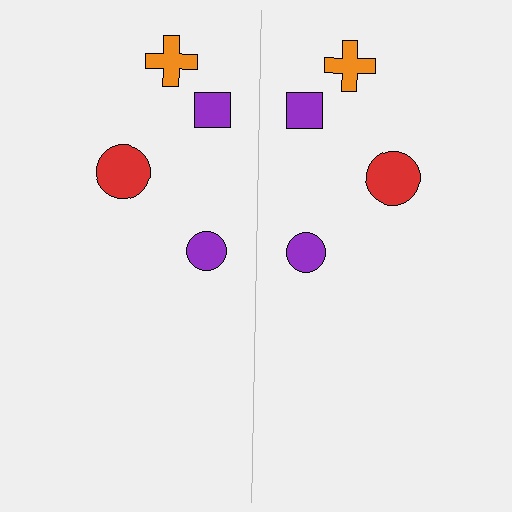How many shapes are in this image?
There are 8 shapes in this image.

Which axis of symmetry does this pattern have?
The pattern has a vertical axis of symmetry running through the center of the image.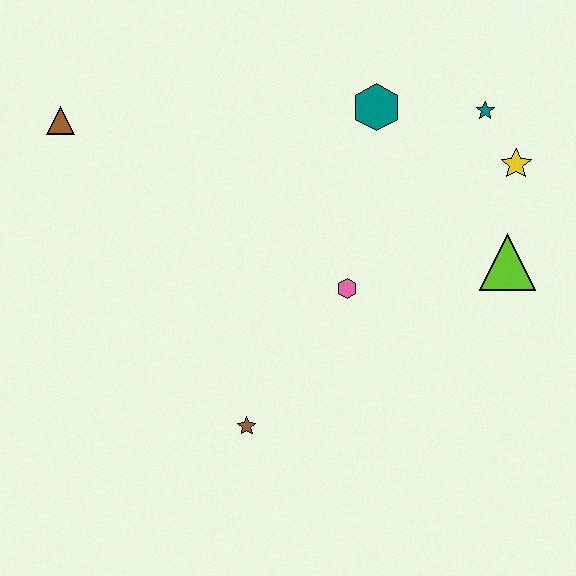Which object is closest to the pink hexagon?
The lime triangle is closest to the pink hexagon.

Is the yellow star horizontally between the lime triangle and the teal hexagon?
No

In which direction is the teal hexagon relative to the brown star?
The teal hexagon is above the brown star.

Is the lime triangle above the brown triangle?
No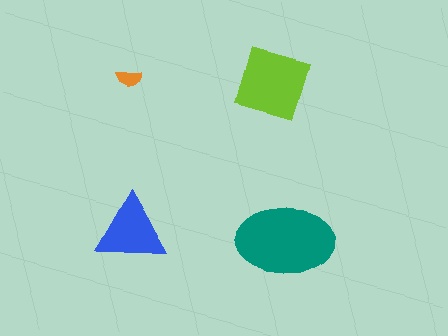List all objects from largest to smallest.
The teal ellipse, the lime diamond, the blue triangle, the orange semicircle.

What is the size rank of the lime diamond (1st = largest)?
2nd.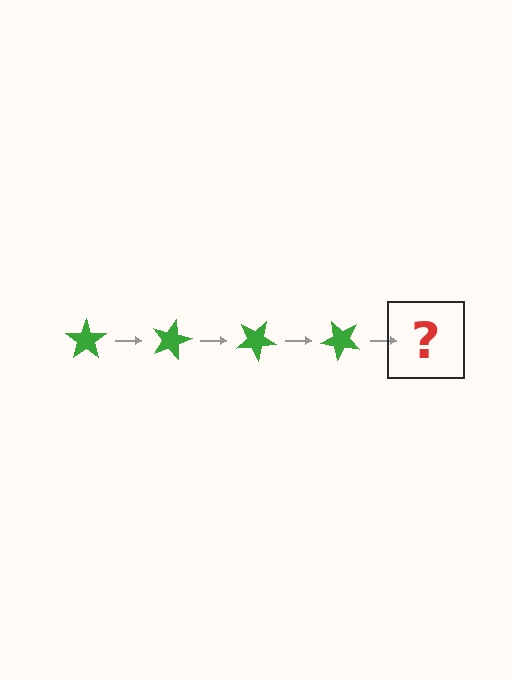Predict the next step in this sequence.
The next step is a green star rotated 60 degrees.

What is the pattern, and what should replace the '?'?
The pattern is that the star rotates 15 degrees each step. The '?' should be a green star rotated 60 degrees.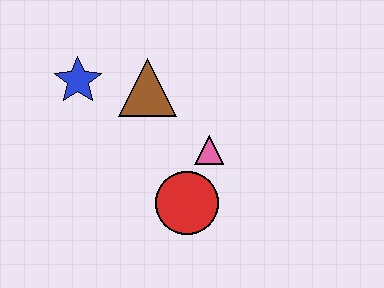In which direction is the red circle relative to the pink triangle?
The red circle is below the pink triangle.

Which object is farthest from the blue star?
The red circle is farthest from the blue star.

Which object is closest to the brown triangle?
The blue star is closest to the brown triangle.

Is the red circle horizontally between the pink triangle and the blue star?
Yes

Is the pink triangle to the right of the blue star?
Yes